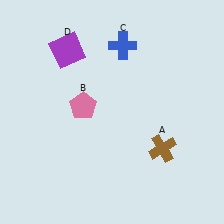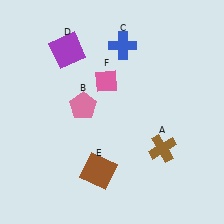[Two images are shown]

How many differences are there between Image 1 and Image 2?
There are 2 differences between the two images.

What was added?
A brown square (E), a pink diamond (F) were added in Image 2.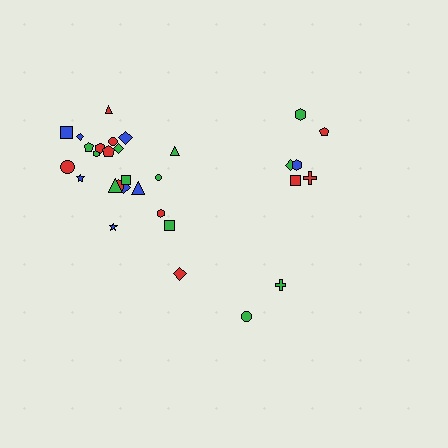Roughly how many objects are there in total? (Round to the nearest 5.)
Roughly 30 objects in total.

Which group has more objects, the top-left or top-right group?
The top-left group.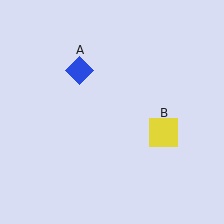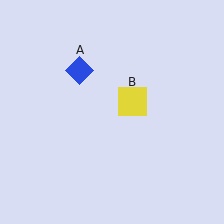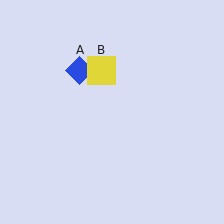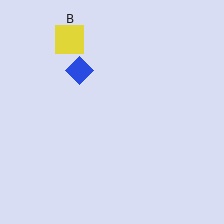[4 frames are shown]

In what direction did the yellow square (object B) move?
The yellow square (object B) moved up and to the left.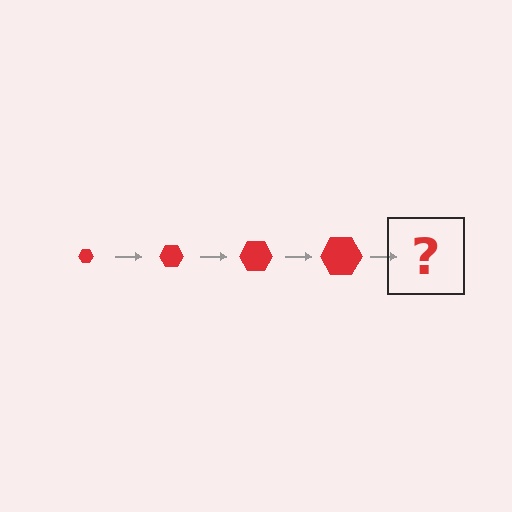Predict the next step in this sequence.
The next step is a red hexagon, larger than the previous one.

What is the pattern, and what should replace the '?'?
The pattern is that the hexagon gets progressively larger each step. The '?' should be a red hexagon, larger than the previous one.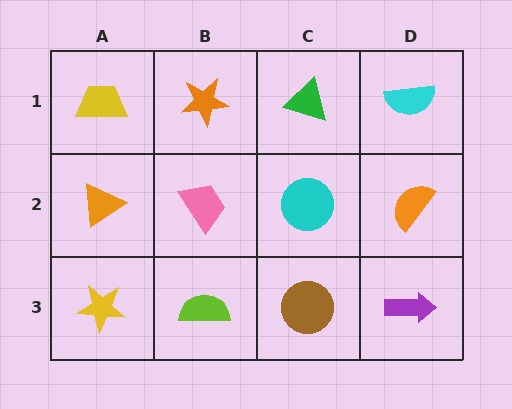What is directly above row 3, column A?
An orange triangle.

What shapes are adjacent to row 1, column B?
A pink trapezoid (row 2, column B), a yellow trapezoid (row 1, column A), a green triangle (row 1, column C).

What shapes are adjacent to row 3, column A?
An orange triangle (row 2, column A), a lime semicircle (row 3, column B).